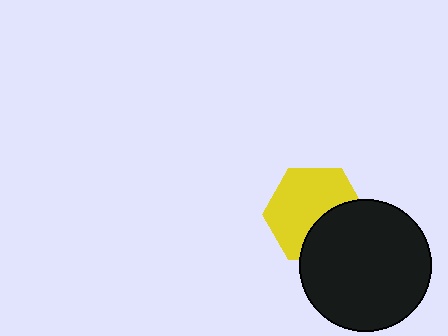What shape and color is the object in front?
The object in front is a black circle.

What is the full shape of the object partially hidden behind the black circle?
The partially hidden object is a yellow hexagon.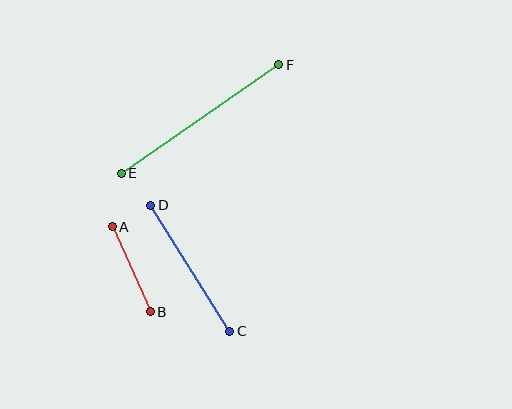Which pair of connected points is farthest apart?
Points E and F are farthest apart.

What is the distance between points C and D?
The distance is approximately 149 pixels.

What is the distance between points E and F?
The distance is approximately 191 pixels.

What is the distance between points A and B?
The distance is approximately 93 pixels.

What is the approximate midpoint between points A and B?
The midpoint is at approximately (131, 269) pixels.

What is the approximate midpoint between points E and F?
The midpoint is at approximately (200, 119) pixels.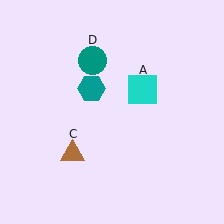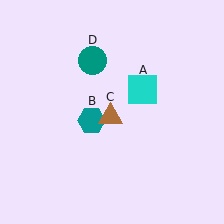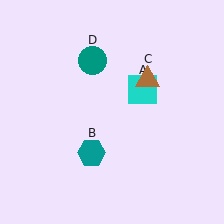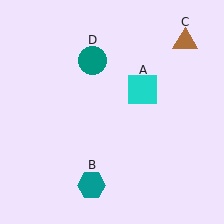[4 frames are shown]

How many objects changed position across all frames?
2 objects changed position: teal hexagon (object B), brown triangle (object C).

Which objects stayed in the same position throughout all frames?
Cyan square (object A) and teal circle (object D) remained stationary.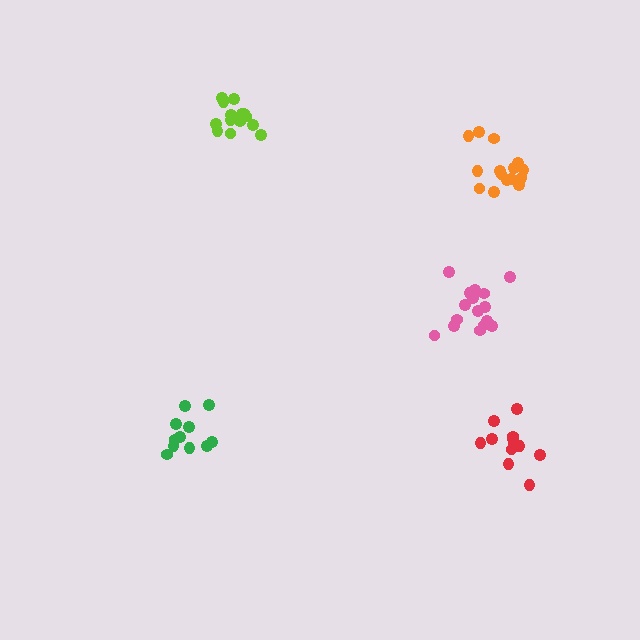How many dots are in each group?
Group 1: 16 dots, Group 2: 11 dots, Group 3: 12 dots, Group 4: 14 dots, Group 5: 16 dots (69 total).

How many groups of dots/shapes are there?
There are 5 groups.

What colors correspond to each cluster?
The clusters are colored: pink, green, red, lime, orange.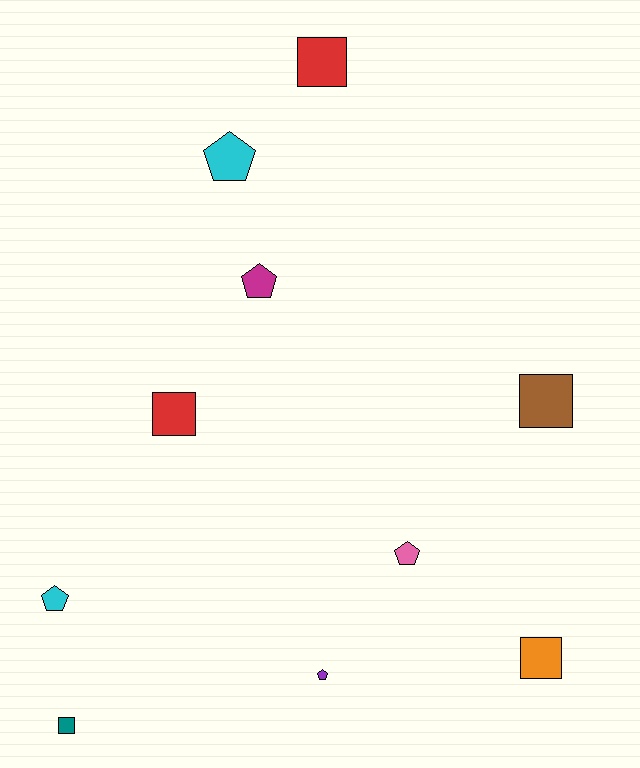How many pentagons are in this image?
There are 5 pentagons.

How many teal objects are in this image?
There is 1 teal object.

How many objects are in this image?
There are 10 objects.